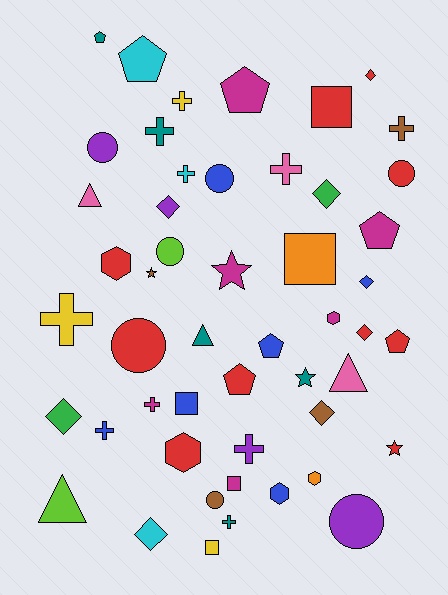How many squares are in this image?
There are 5 squares.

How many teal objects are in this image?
There are 5 teal objects.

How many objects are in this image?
There are 50 objects.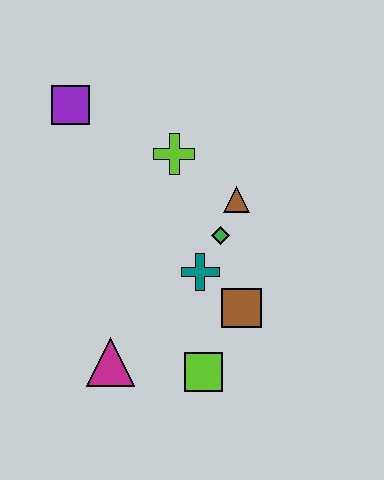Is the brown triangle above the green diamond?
Yes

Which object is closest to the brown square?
The teal cross is closest to the brown square.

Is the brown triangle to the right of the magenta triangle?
Yes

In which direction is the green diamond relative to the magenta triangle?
The green diamond is above the magenta triangle.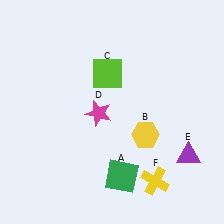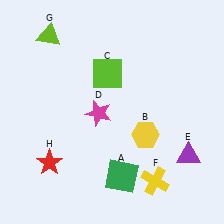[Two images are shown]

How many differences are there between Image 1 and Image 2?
There are 2 differences between the two images.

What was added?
A lime triangle (G), a red star (H) were added in Image 2.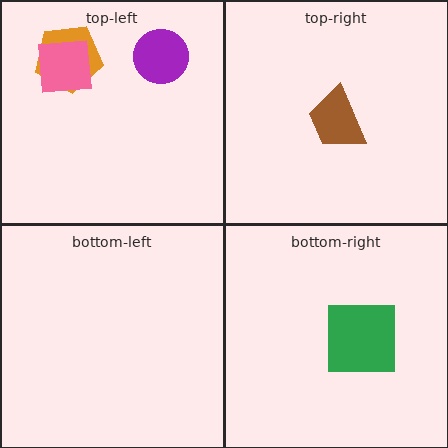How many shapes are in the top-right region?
1.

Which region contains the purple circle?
The top-left region.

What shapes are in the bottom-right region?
The green square.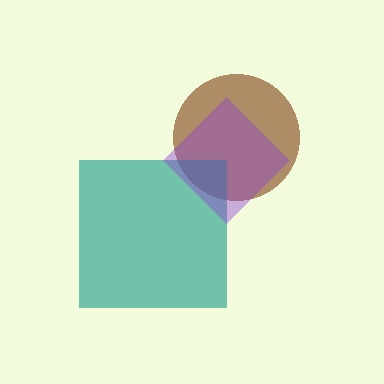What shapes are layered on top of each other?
The layered shapes are: a brown circle, a teal square, a purple diamond.